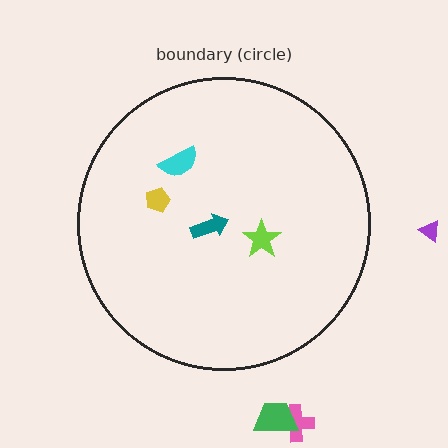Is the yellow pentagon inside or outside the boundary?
Inside.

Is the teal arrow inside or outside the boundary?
Inside.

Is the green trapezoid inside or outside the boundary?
Outside.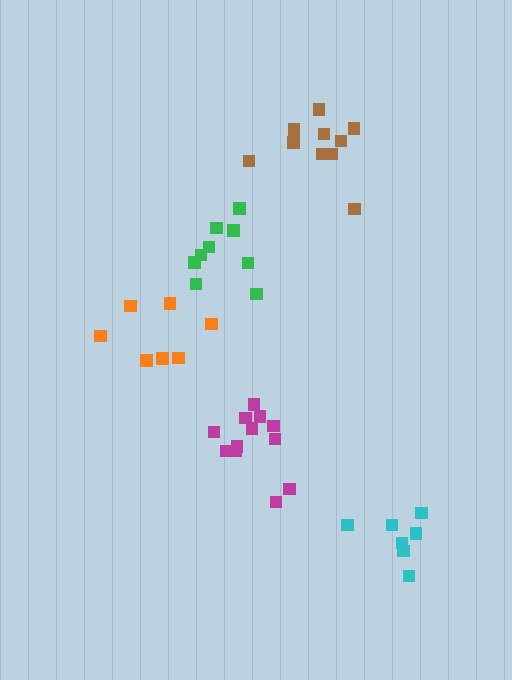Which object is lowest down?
The cyan cluster is bottommost.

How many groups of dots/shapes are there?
There are 5 groups.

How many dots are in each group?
Group 1: 10 dots, Group 2: 7 dots, Group 3: 9 dots, Group 4: 7 dots, Group 5: 12 dots (45 total).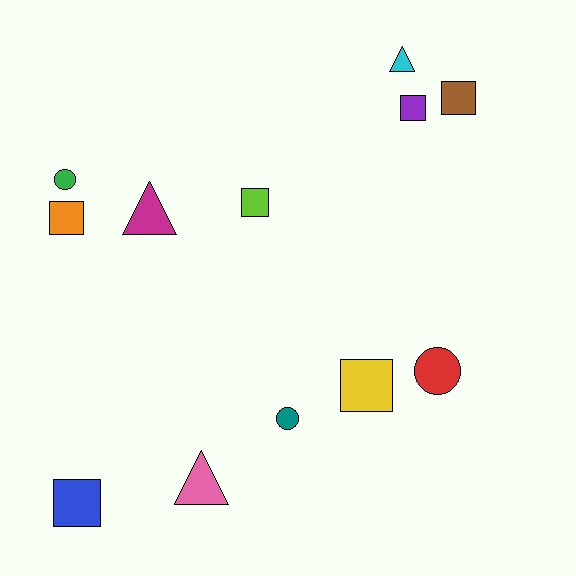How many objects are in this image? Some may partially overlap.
There are 12 objects.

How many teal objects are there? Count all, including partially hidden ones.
There is 1 teal object.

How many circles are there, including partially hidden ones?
There are 3 circles.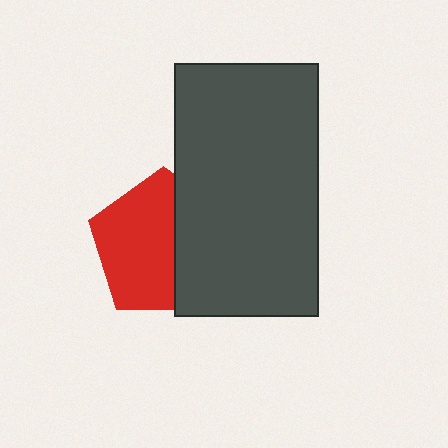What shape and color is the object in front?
The object in front is a dark gray rectangle.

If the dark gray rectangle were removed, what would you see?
You would see the complete red pentagon.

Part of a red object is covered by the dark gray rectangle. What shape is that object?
It is a pentagon.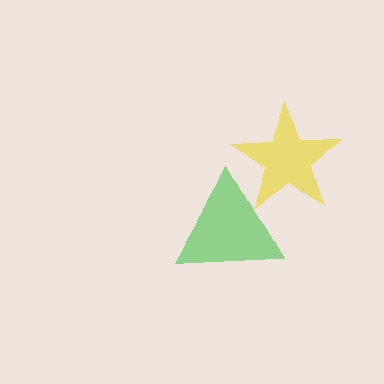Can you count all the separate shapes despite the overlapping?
Yes, there are 2 separate shapes.